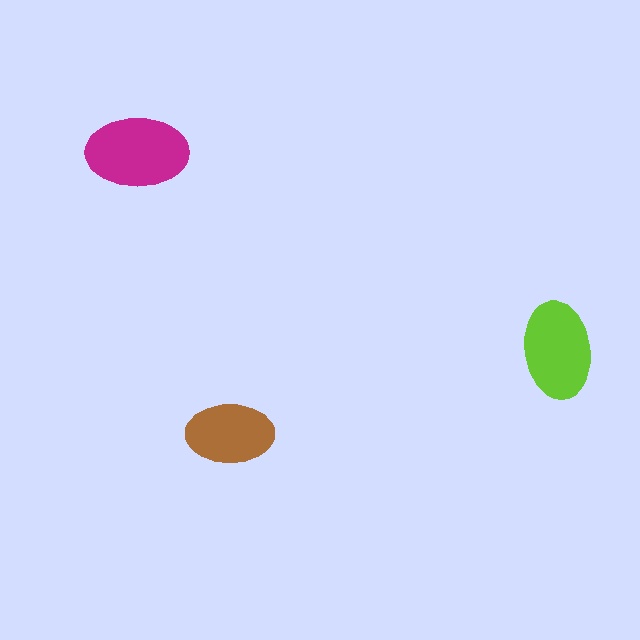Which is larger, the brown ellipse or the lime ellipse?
The lime one.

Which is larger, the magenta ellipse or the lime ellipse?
The magenta one.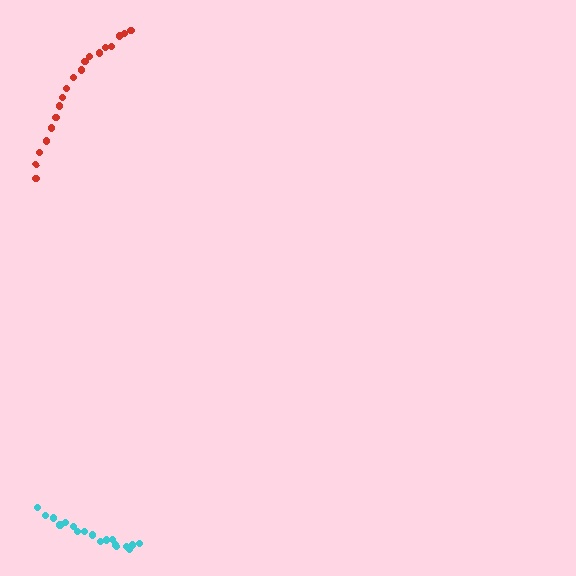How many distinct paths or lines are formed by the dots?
There are 2 distinct paths.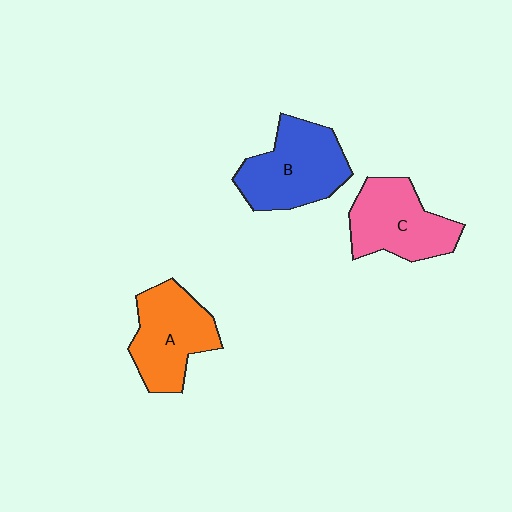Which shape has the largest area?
Shape B (blue).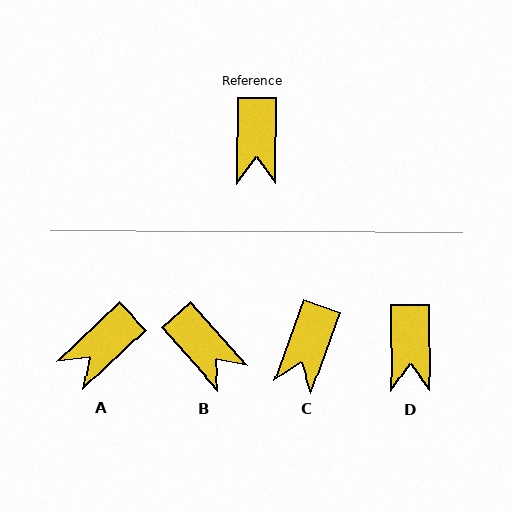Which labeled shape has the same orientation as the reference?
D.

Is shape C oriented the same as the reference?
No, it is off by about 20 degrees.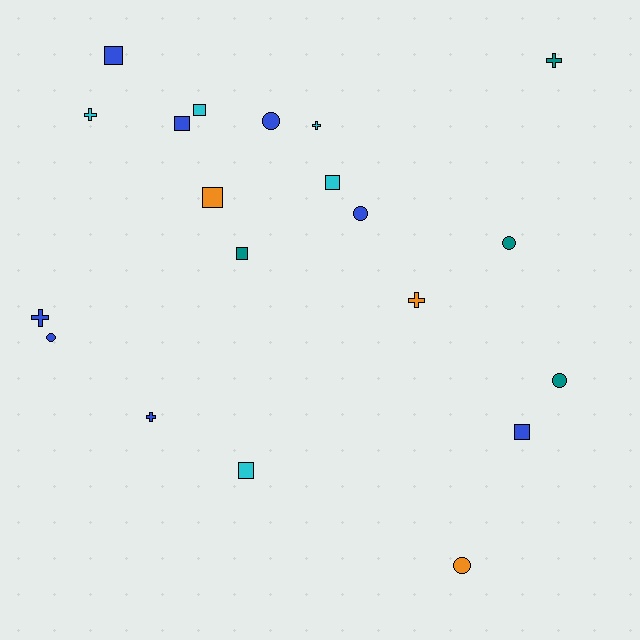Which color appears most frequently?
Blue, with 8 objects.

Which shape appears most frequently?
Square, with 8 objects.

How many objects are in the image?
There are 20 objects.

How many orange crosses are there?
There is 1 orange cross.